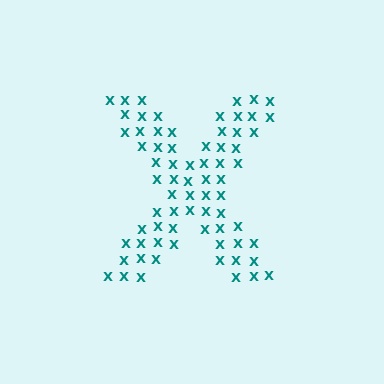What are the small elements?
The small elements are letter X's.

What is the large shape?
The large shape is the letter X.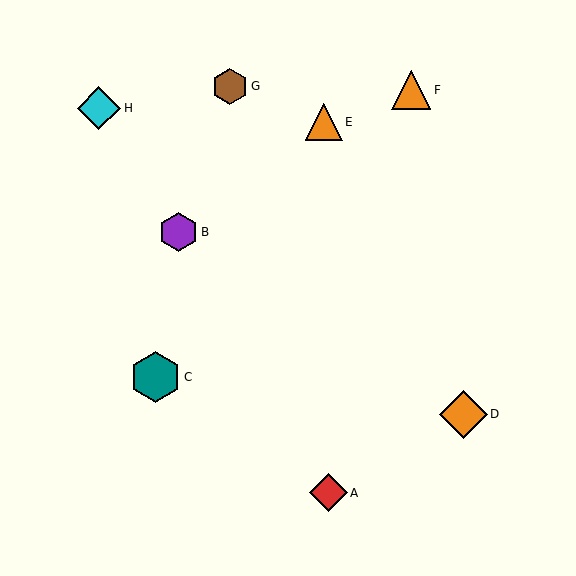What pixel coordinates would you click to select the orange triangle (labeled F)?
Click at (411, 89) to select the orange triangle F.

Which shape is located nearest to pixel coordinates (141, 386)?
The teal hexagon (labeled C) at (155, 377) is nearest to that location.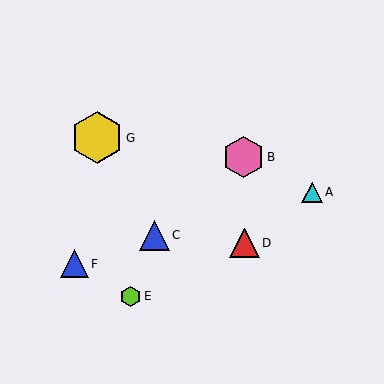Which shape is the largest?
The yellow hexagon (labeled G) is the largest.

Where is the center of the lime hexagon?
The center of the lime hexagon is at (130, 296).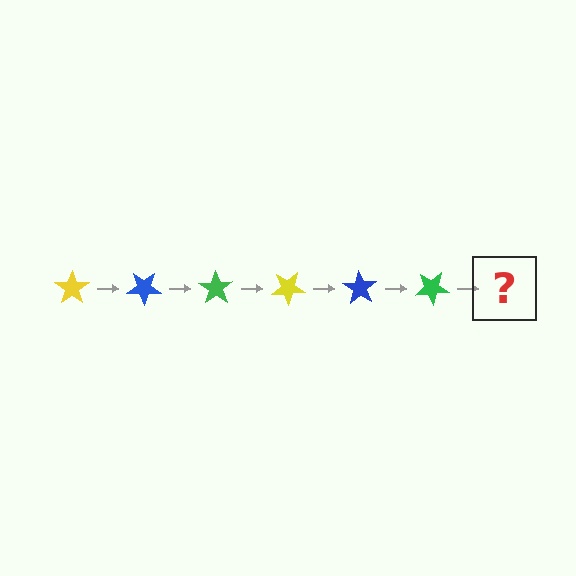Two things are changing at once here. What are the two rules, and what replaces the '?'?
The two rules are that it rotates 35 degrees each step and the color cycles through yellow, blue, and green. The '?' should be a yellow star, rotated 210 degrees from the start.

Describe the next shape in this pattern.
It should be a yellow star, rotated 210 degrees from the start.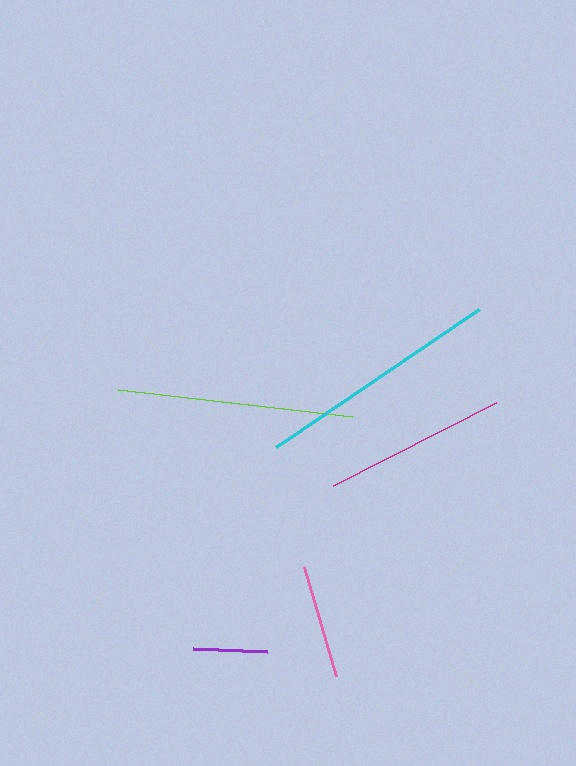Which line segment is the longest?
The cyan line is the longest at approximately 245 pixels.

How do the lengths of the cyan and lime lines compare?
The cyan and lime lines are approximately the same length.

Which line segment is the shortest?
The purple line is the shortest at approximately 74 pixels.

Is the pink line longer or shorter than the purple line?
The pink line is longer than the purple line.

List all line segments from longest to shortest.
From longest to shortest: cyan, lime, magenta, pink, purple.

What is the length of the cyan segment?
The cyan segment is approximately 245 pixels long.